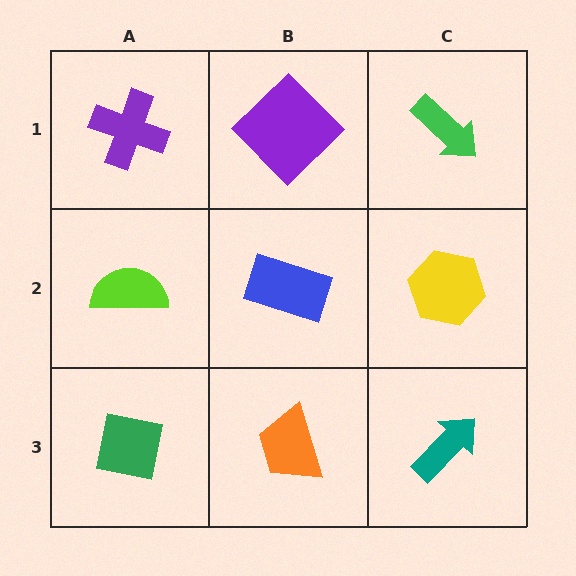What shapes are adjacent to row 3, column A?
A lime semicircle (row 2, column A), an orange trapezoid (row 3, column B).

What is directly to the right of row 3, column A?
An orange trapezoid.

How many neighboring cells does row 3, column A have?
2.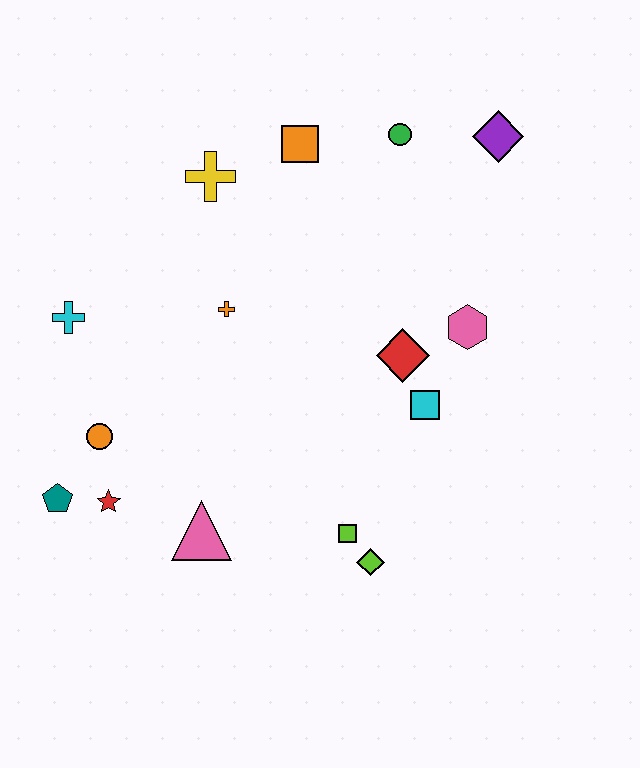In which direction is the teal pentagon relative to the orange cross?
The teal pentagon is below the orange cross.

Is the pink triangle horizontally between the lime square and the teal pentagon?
Yes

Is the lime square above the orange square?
No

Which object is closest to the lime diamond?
The lime square is closest to the lime diamond.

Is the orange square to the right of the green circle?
No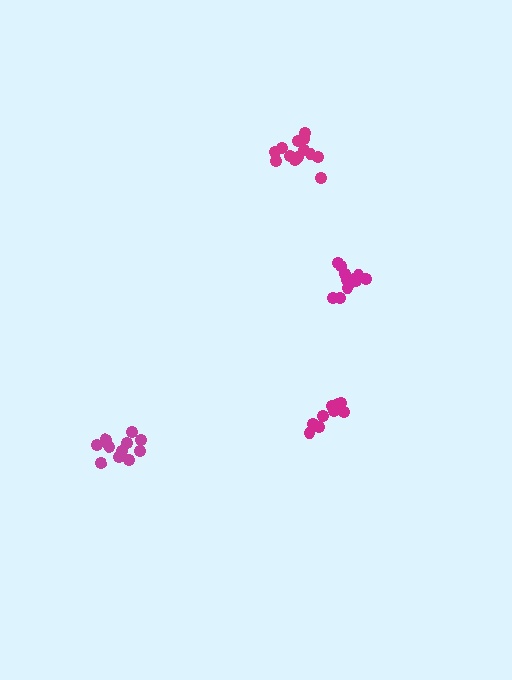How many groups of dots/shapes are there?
There are 4 groups.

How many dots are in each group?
Group 1: 13 dots, Group 2: 14 dots, Group 3: 11 dots, Group 4: 12 dots (50 total).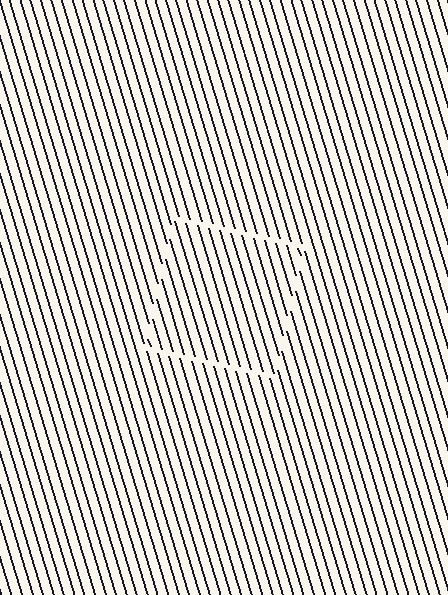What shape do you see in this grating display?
An illusory square. The interior of the shape contains the same grating, shifted by half a period — the contour is defined by the phase discontinuity where line-ends from the inner and outer gratings abut.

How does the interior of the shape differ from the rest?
The interior of the shape contains the same grating, shifted by half a period — the contour is defined by the phase discontinuity where line-ends from the inner and outer gratings abut.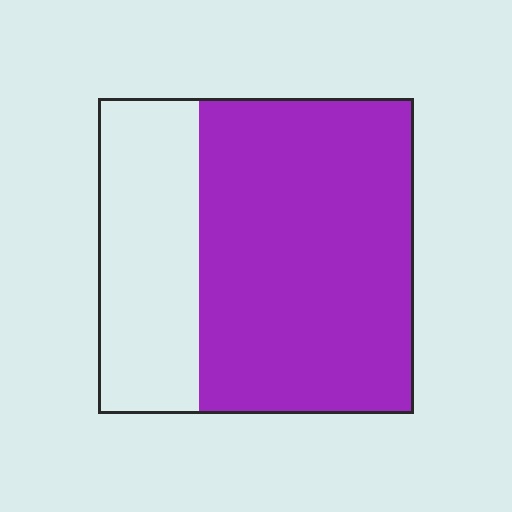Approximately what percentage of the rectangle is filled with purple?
Approximately 70%.